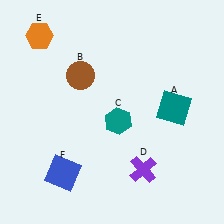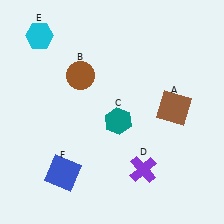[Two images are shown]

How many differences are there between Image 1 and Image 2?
There are 2 differences between the two images.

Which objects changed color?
A changed from teal to brown. E changed from orange to cyan.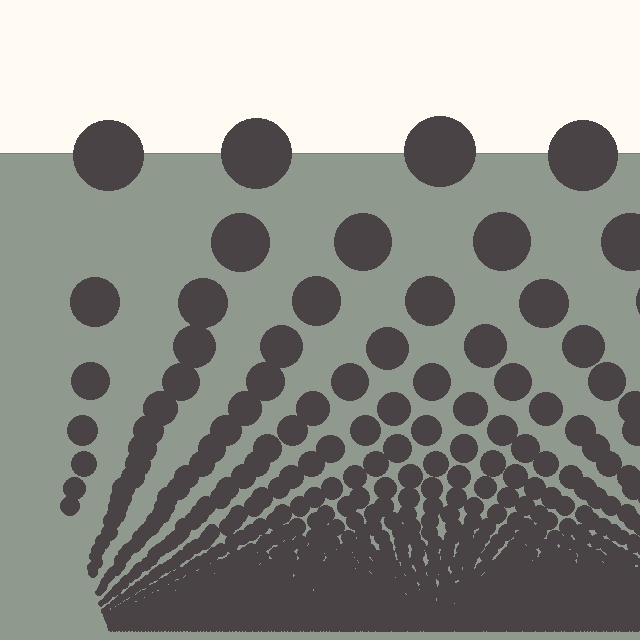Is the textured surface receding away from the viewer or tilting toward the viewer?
The surface appears to tilt toward the viewer. Texture elements get larger and sparser toward the top.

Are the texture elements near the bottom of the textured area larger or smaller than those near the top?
Smaller. The gradient is inverted — elements near the bottom are smaller and denser.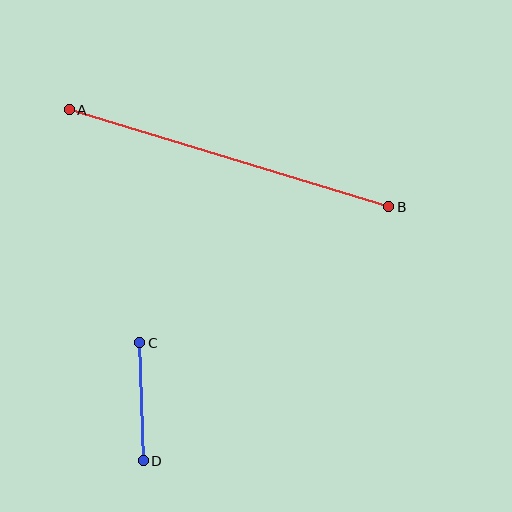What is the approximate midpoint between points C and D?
The midpoint is at approximately (142, 402) pixels.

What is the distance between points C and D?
The distance is approximately 118 pixels.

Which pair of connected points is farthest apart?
Points A and B are farthest apart.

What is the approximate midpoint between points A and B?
The midpoint is at approximately (229, 158) pixels.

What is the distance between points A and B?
The distance is approximately 334 pixels.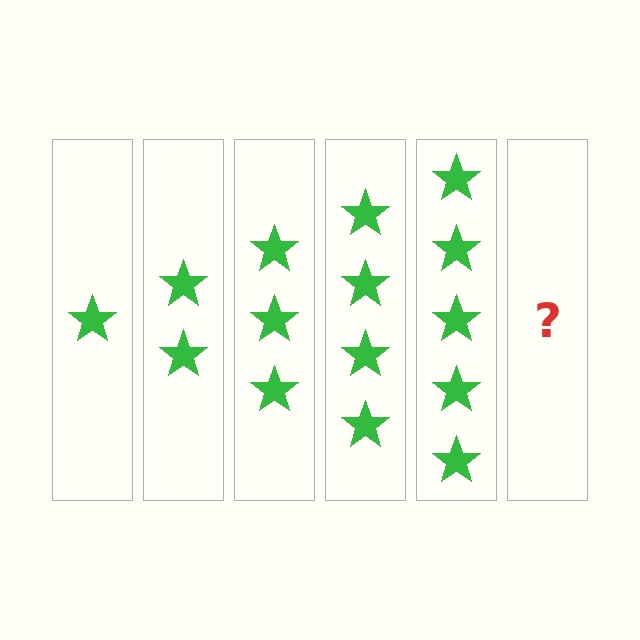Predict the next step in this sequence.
The next step is 6 stars.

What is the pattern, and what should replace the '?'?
The pattern is that each step adds one more star. The '?' should be 6 stars.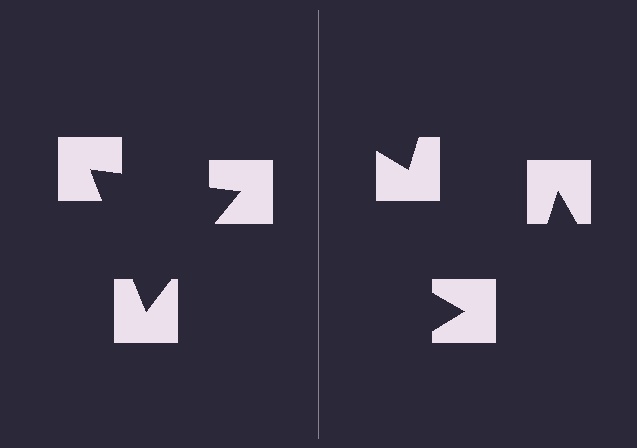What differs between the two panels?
The notched squares are positioned identically on both sides; only the wedge orientations differ. On the left they align to a triangle; on the right they are misaligned.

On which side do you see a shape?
An illusory triangle appears on the left side. On the right side the wedge cuts are rotated, so no coherent shape forms.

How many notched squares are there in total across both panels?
6 — 3 on each side.